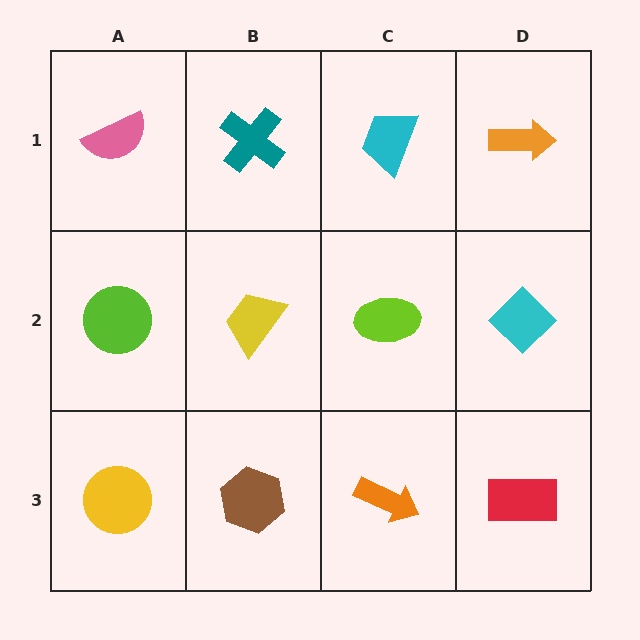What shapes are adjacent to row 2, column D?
An orange arrow (row 1, column D), a red rectangle (row 3, column D), a lime ellipse (row 2, column C).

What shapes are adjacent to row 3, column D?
A cyan diamond (row 2, column D), an orange arrow (row 3, column C).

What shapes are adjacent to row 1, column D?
A cyan diamond (row 2, column D), a cyan trapezoid (row 1, column C).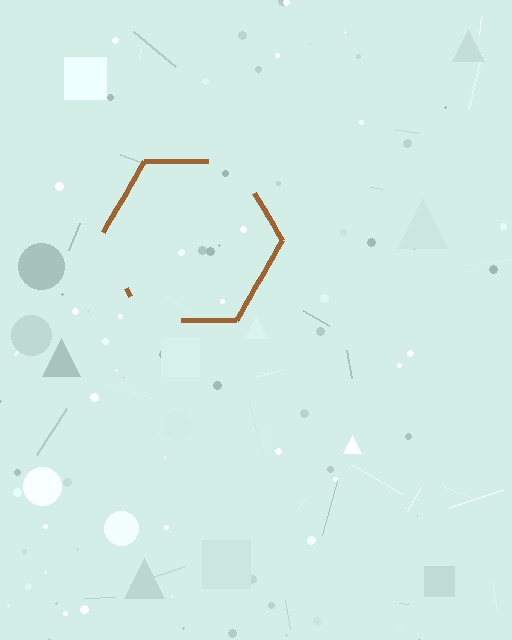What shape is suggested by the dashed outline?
The dashed outline suggests a hexagon.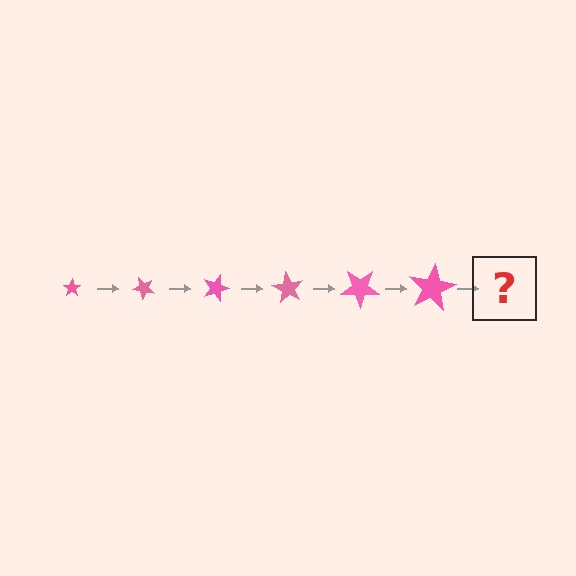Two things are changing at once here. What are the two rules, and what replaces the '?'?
The two rules are that the star grows larger each step and it rotates 45 degrees each step. The '?' should be a star, larger than the previous one and rotated 270 degrees from the start.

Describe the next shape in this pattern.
It should be a star, larger than the previous one and rotated 270 degrees from the start.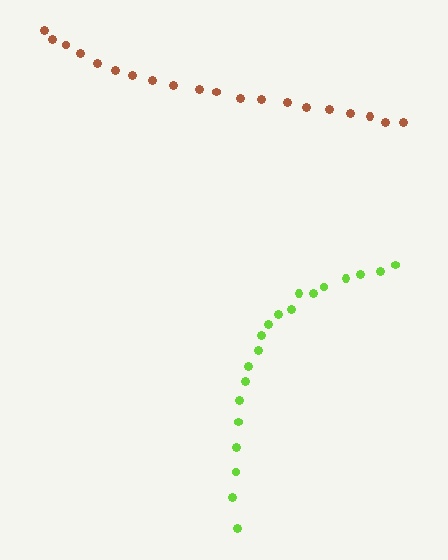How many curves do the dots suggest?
There are 2 distinct paths.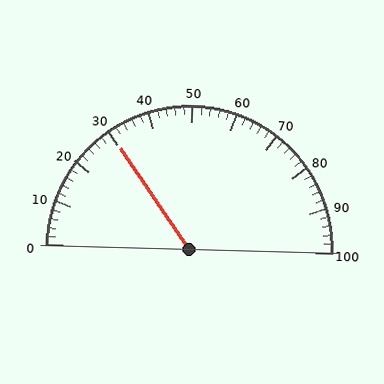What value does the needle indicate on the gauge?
The needle indicates approximately 30.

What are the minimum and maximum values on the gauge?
The gauge ranges from 0 to 100.